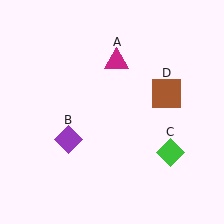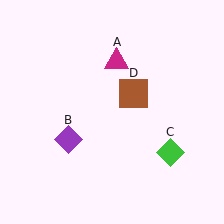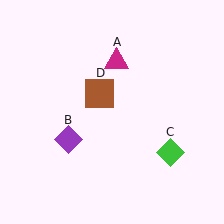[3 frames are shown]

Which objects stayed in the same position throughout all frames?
Magenta triangle (object A) and purple diamond (object B) and green diamond (object C) remained stationary.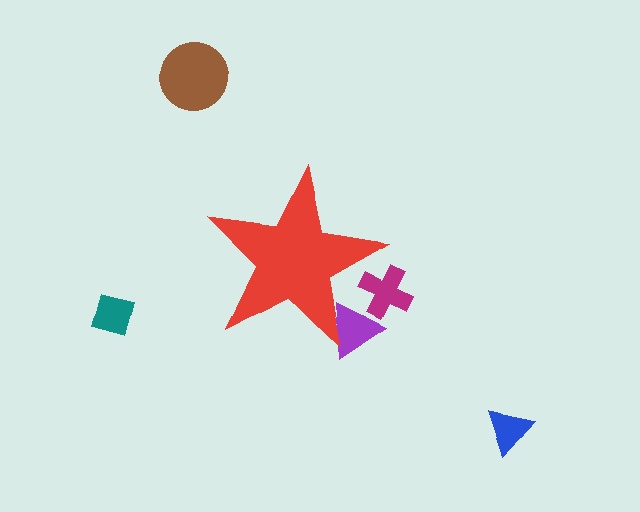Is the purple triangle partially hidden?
Yes, the purple triangle is partially hidden behind the red star.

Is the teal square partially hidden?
No, the teal square is fully visible.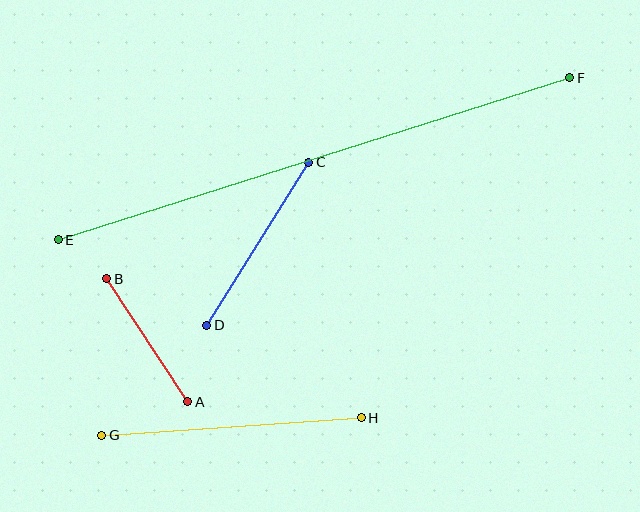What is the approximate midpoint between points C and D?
The midpoint is at approximately (258, 244) pixels.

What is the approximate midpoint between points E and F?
The midpoint is at approximately (314, 159) pixels.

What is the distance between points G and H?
The distance is approximately 260 pixels.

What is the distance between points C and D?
The distance is approximately 192 pixels.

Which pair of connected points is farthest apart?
Points E and F are farthest apart.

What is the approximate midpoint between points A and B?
The midpoint is at approximately (147, 340) pixels.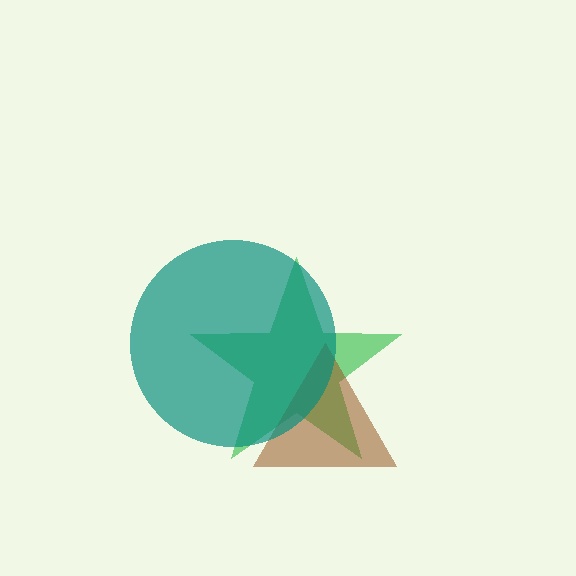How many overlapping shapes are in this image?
There are 3 overlapping shapes in the image.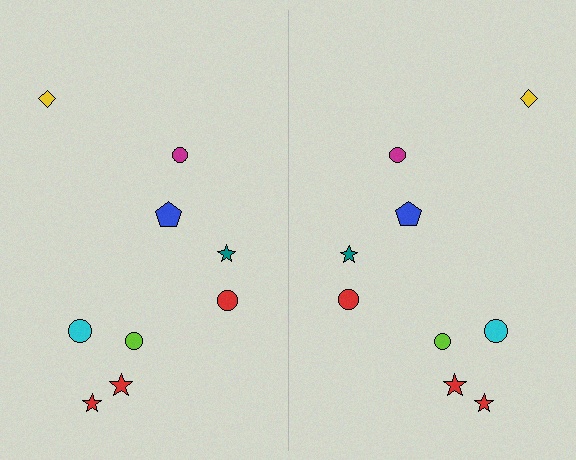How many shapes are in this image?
There are 18 shapes in this image.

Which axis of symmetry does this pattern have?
The pattern has a vertical axis of symmetry running through the center of the image.